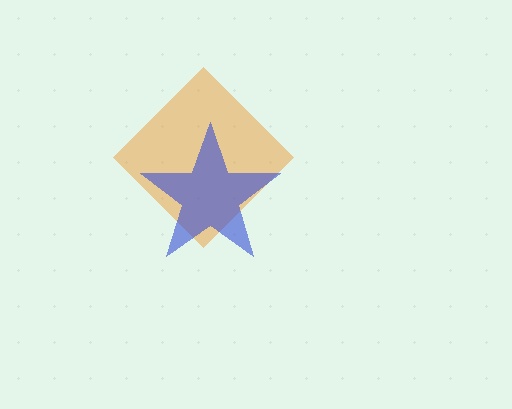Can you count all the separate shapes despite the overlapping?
Yes, there are 2 separate shapes.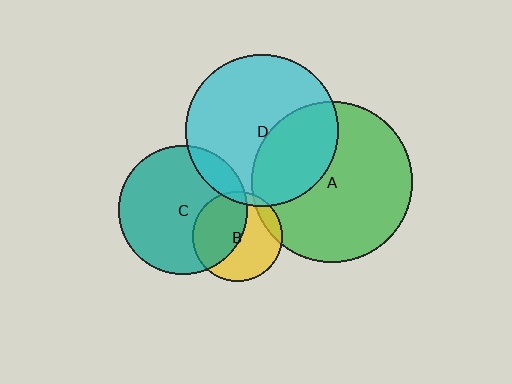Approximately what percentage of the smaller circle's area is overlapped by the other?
Approximately 35%.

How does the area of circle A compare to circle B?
Approximately 3.2 times.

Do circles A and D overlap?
Yes.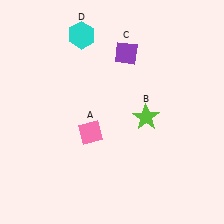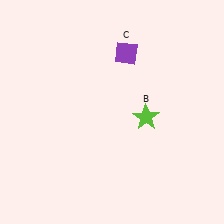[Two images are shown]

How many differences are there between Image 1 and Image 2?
There are 2 differences between the two images.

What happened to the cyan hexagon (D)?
The cyan hexagon (D) was removed in Image 2. It was in the top-left area of Image 1.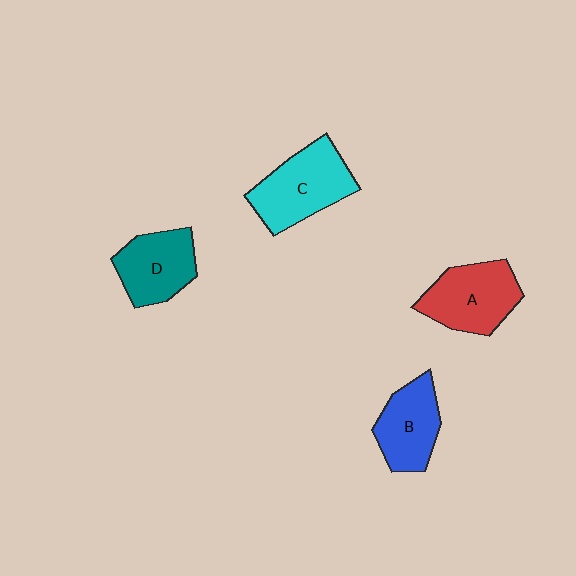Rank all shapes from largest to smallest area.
From largest to smallest: C (cyan), A (red), D (teal), B (blue).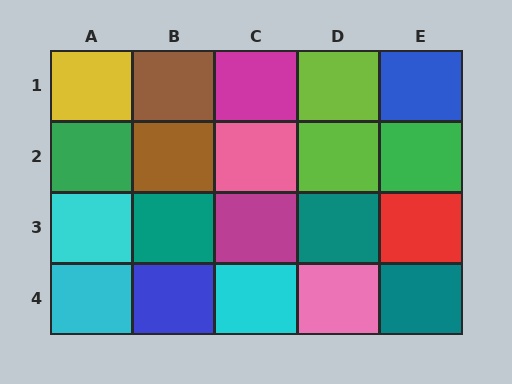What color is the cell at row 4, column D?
Pink.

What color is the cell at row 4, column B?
Blue.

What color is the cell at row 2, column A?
Green.